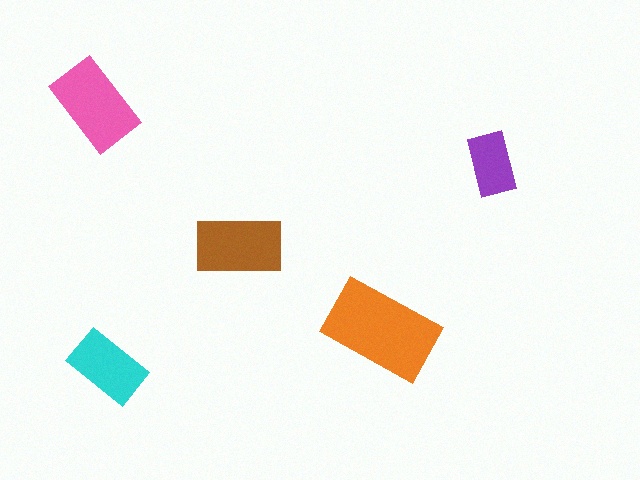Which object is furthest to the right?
The purple rectangle is rightmost.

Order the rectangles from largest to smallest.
the orange one, the pink one, the brown one, the cyan one, the purple one.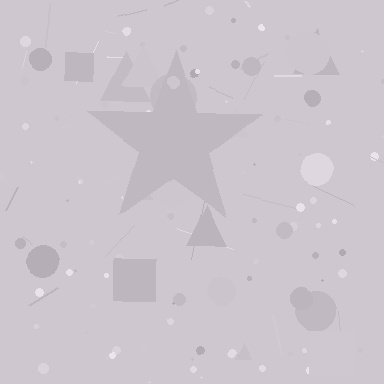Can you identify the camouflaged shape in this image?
The camouflaged shape is a star.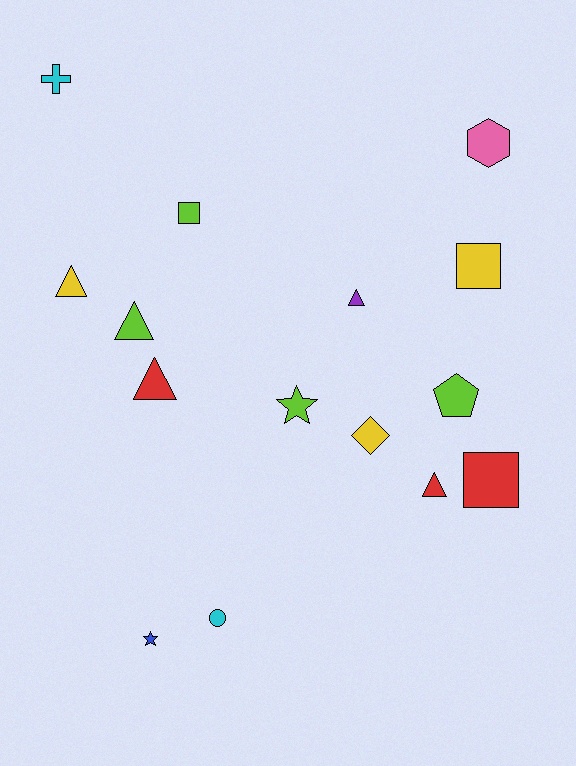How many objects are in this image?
There are 15 objects.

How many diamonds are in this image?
There is 1 diamond.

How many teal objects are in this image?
There are no teal objects.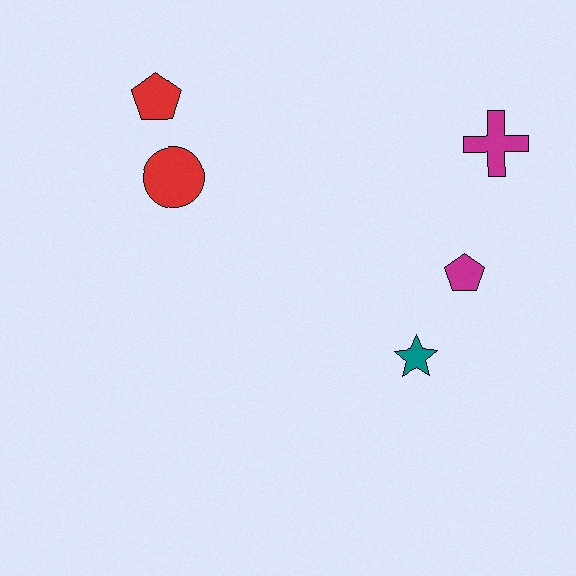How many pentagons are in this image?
There are 2 pentagons.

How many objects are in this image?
There are 5 objects.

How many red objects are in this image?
There are 2 red objects.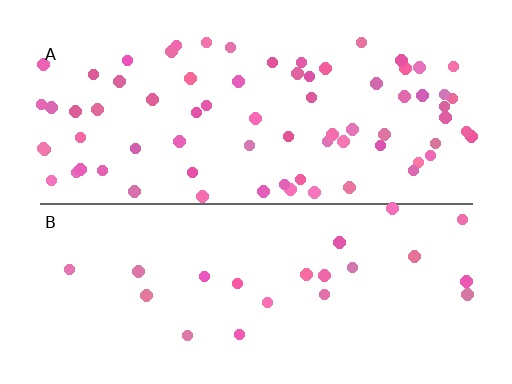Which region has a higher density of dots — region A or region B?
A (the top).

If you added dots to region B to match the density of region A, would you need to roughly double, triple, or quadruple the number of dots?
Approximately triple.